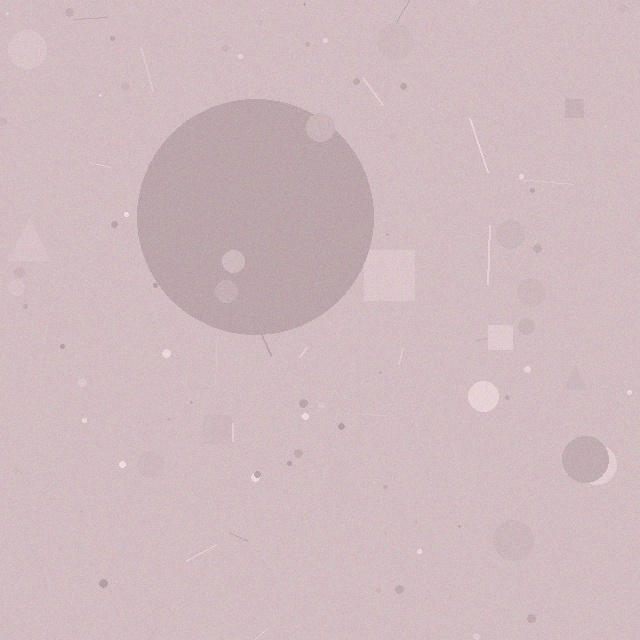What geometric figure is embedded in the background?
A circle is embedded in the background.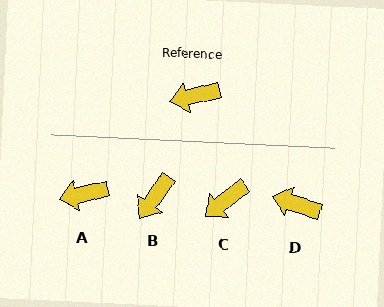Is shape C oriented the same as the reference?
No, it is off by about 26 degrees.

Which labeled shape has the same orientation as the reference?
A.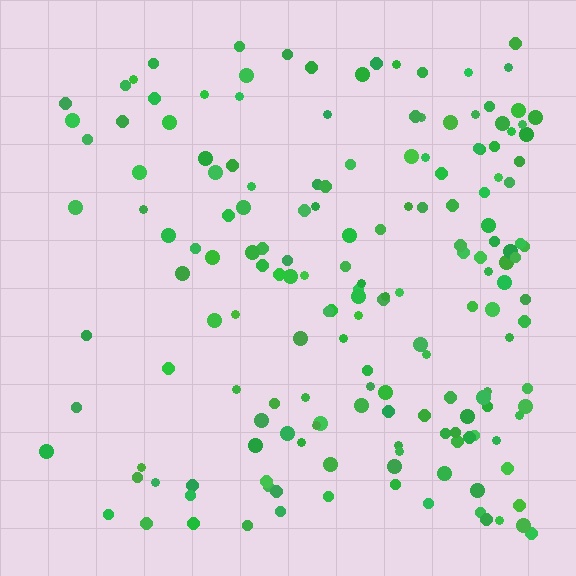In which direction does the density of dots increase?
From left to right, with the right side densest.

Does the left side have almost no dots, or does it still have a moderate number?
Still a moderate number, just noticeably fewer than the right.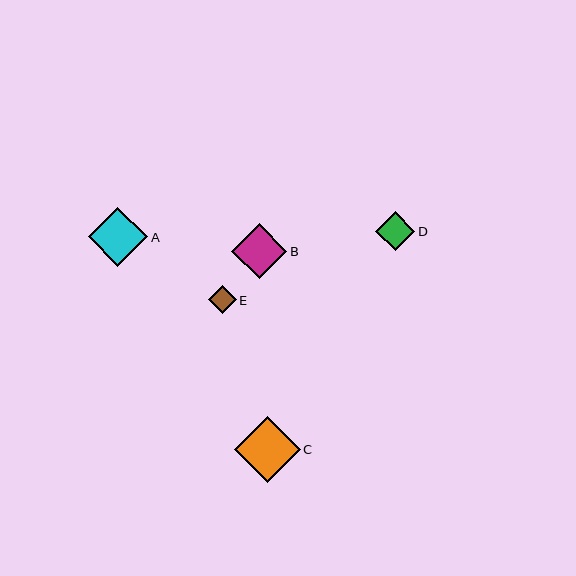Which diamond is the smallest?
Diamond E is the smallest with a size of approximately 28 pixels.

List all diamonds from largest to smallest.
From largest to smallest: C, A, B, D, E.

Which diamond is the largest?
Diamond C is the largest with a size of approximately 66 pixels.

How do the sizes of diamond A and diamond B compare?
Diamond A and diamond B are approximately the same size.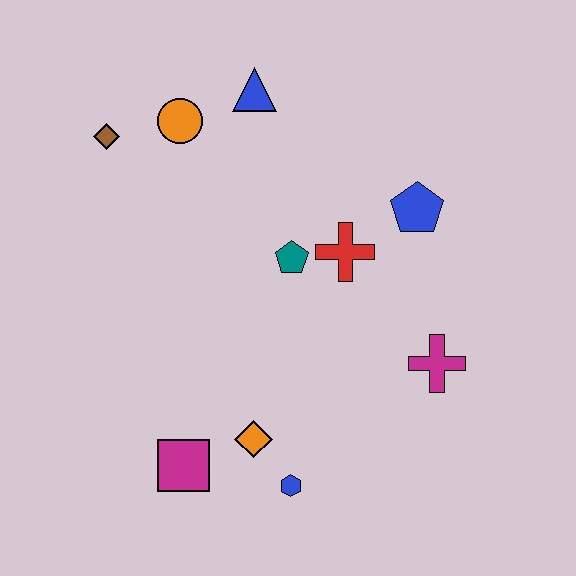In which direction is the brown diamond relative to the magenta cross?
The brown diamond is to the left of the magenta cross.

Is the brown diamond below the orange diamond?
No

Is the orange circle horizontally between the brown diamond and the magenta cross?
Yes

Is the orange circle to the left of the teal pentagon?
Yes